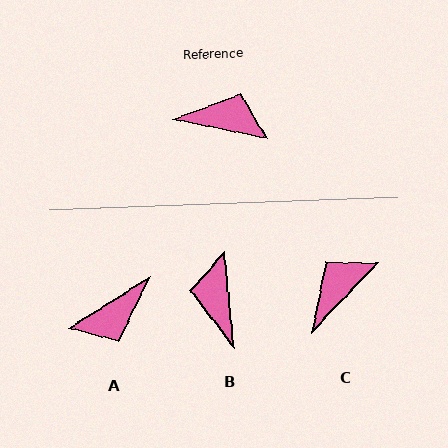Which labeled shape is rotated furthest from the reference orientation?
A, about 136 degrees away.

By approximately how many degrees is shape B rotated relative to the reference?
Approximately 107 degrees counter-clockwise.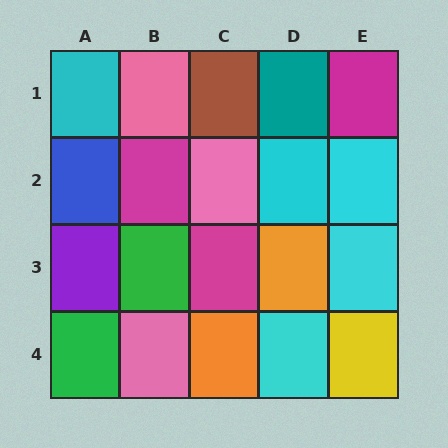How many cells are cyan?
5 cells are cyan.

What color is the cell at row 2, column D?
Cyan.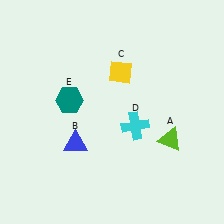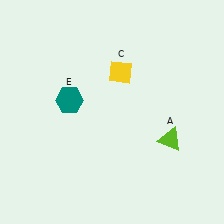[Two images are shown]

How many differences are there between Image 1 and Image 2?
There are 2 differences between the two images.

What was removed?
The cyan cross (D), the blue triangle (B) were removed in Image 2.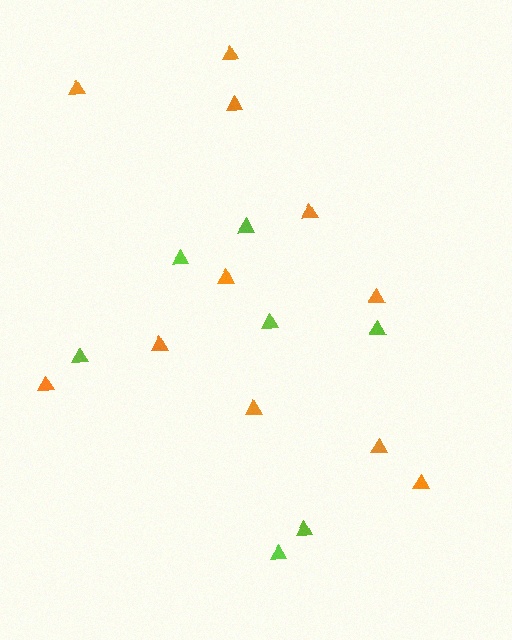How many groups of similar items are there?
There are 2 groups: one group of orange triangles (11) and one group of lime triangles (7).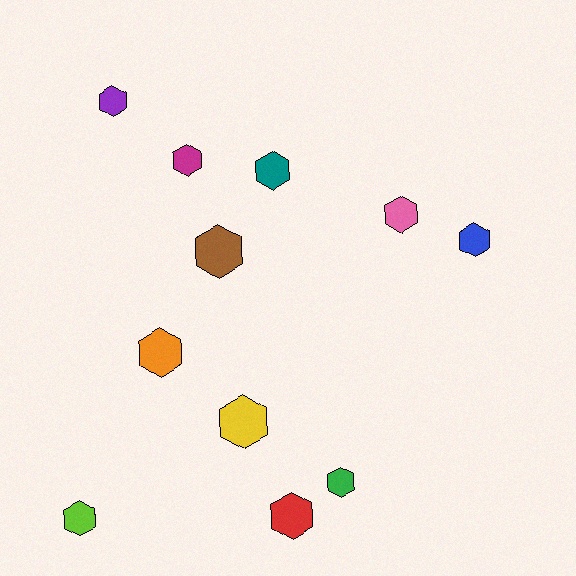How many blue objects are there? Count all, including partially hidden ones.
There is 1 blue object.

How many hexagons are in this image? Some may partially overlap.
There are 11 hexagons.